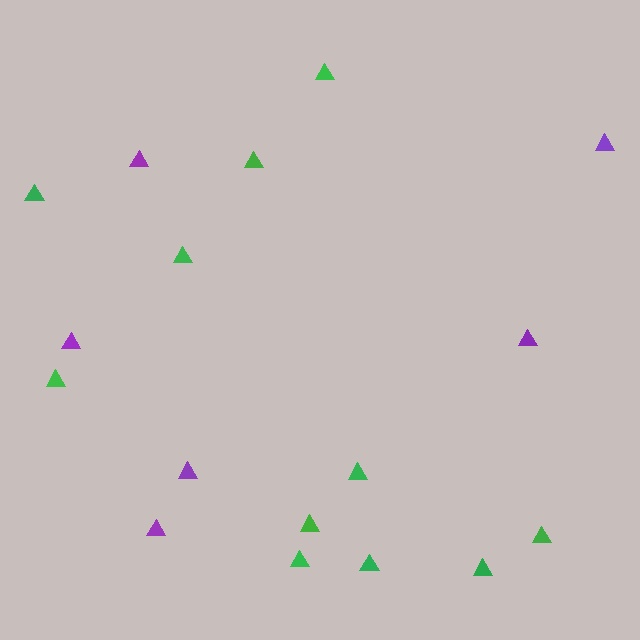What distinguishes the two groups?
There are 2 groups: one group of purple triangles (6) and one group of green triangles (11).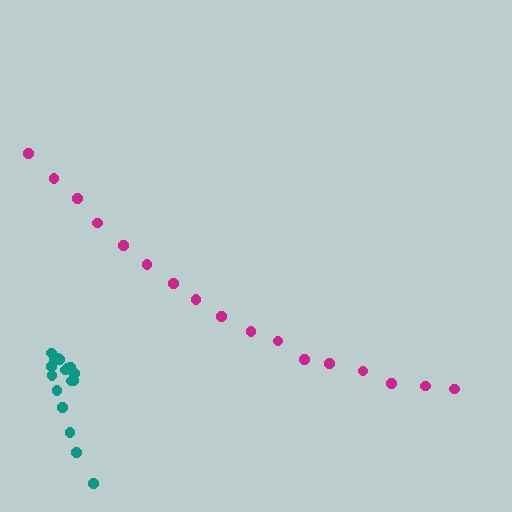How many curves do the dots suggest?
There are 2 distinct paths.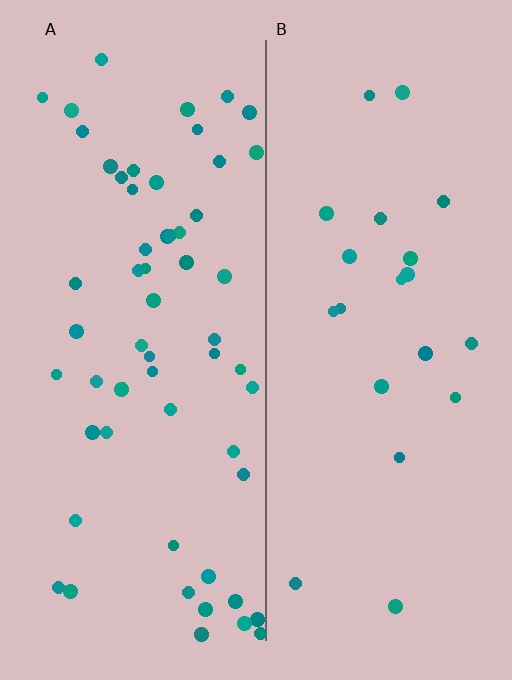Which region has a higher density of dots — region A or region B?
A (the left).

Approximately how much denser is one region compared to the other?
Approximately 2.8× — region A over region B.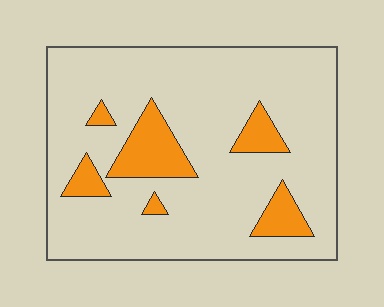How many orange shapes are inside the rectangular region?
6.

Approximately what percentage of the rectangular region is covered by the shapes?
Approximately 15%.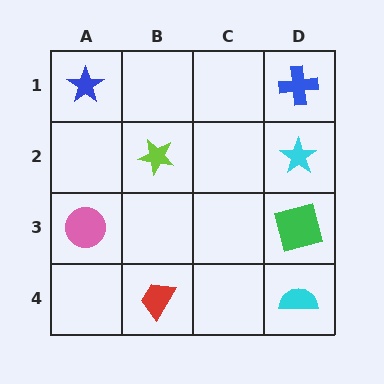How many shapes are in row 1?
2 shapes.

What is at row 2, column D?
A cyan star.